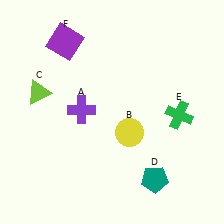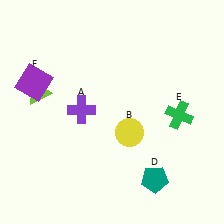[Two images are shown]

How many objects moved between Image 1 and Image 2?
1 object moved between the two images.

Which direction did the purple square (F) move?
The purple square (F) moved down.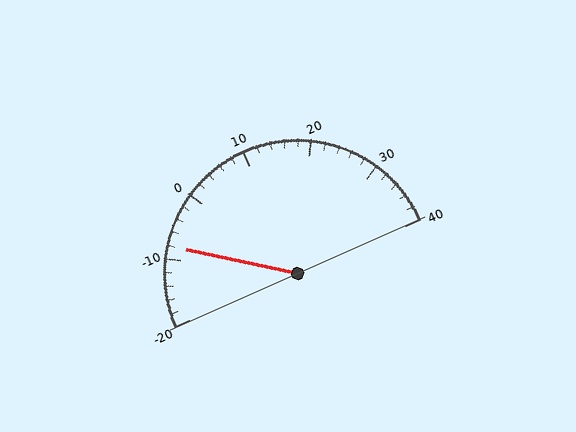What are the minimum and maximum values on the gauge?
The gauge ranges from -20 to 40.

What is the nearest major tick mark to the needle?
The nearest major tick mark is -10.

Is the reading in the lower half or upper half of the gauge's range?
The reading is in the lower half of the range (-20 to 40).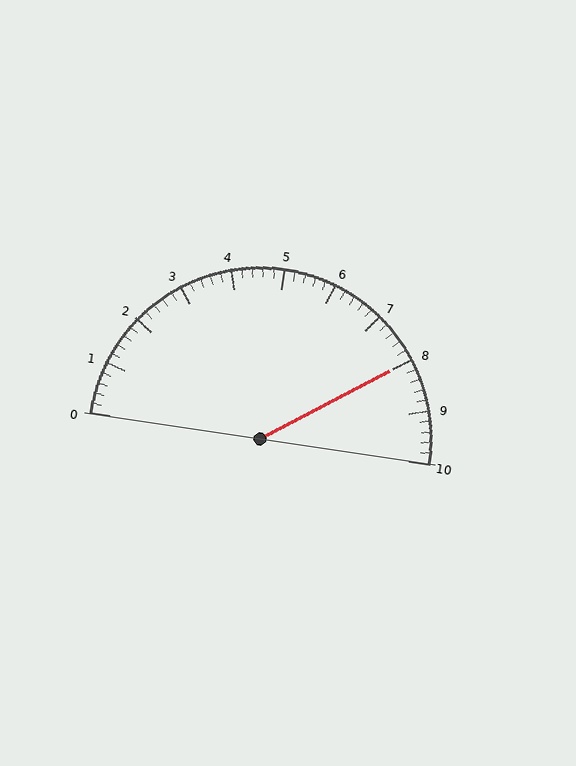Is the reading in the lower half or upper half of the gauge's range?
The reading is in the upper half of the range (0 to 10).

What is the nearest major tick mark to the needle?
The nearest major tick mark is 8.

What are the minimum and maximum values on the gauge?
The gauge ranges from 0 to 10.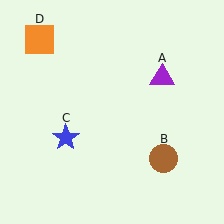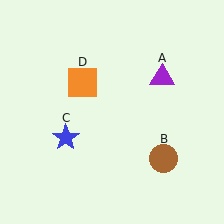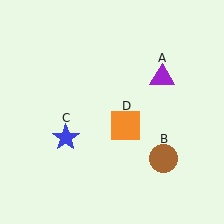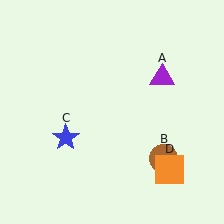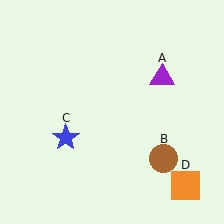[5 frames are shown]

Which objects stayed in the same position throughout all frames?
Purple triangle (object A) and brown circle (object B) and blue star (object C) remained stationary.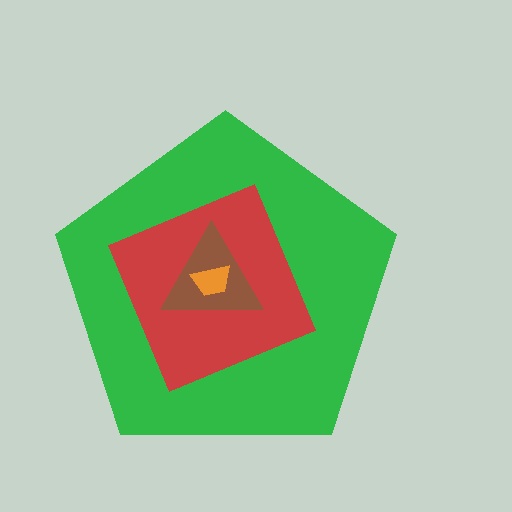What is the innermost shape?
The orange trapezoid.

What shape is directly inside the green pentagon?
The red square.